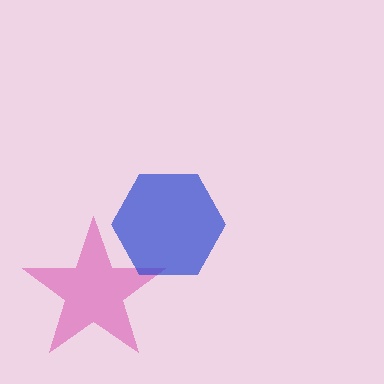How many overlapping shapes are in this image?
There are 2 overlapping shapes in the image.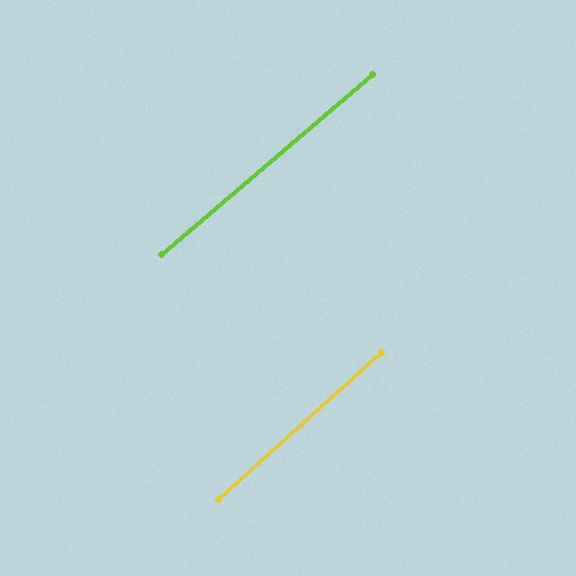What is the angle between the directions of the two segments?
Approximately 2 degrees.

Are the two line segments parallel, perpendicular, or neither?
Parallel — their directions differ by only 1.5°.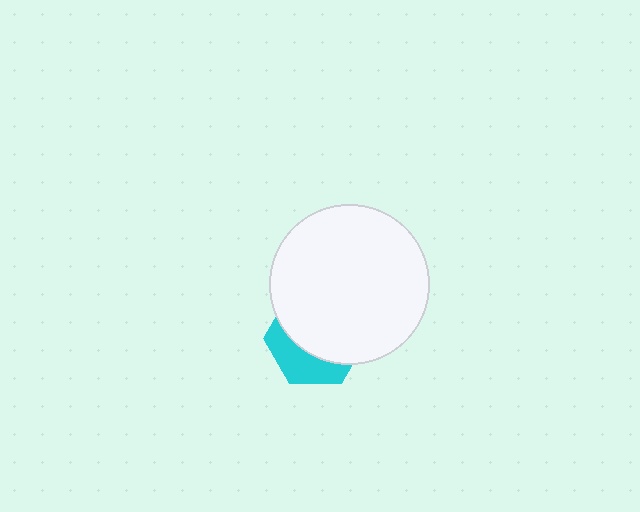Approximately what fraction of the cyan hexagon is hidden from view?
Roughly 66% of the cyan hexagon is hidden behind the white circle.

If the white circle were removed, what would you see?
You would see the complete cyan hexagon.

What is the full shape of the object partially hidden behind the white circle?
The partially hidden object is a cyan hexagon.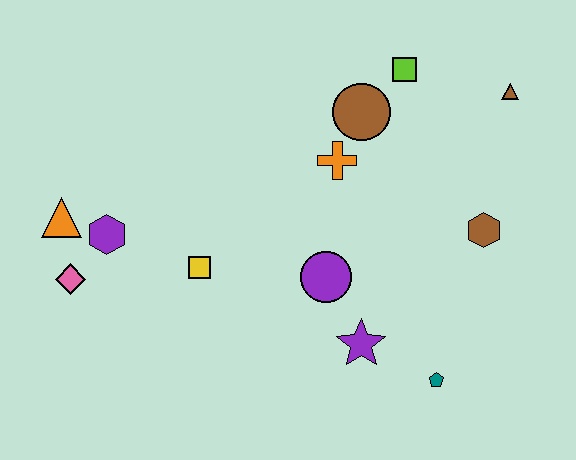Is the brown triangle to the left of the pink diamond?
No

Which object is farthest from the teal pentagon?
The orange triangle is farthest from the teal pentagon.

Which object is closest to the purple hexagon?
The orange triangle is closest to the purple hexagon.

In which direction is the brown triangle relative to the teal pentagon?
The brown triangle is above the teal pentagon.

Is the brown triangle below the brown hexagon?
No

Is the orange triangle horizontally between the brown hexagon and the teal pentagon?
No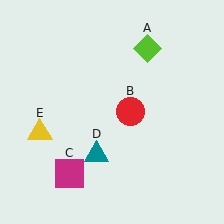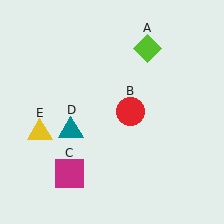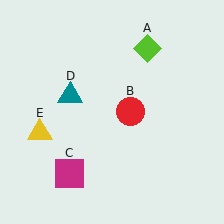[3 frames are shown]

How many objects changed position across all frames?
1 object changed position: teal triangle (object D).